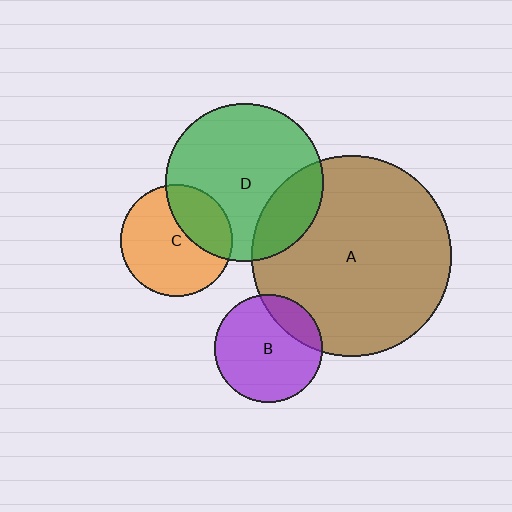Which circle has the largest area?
Circle A (brown).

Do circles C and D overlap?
Yes.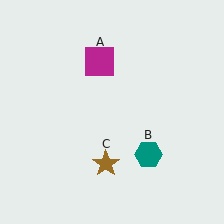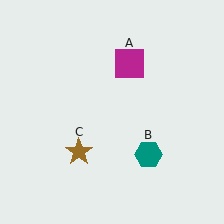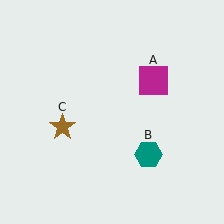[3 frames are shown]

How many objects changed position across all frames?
2 objects changed position: magenta square (object A), brown star (object C).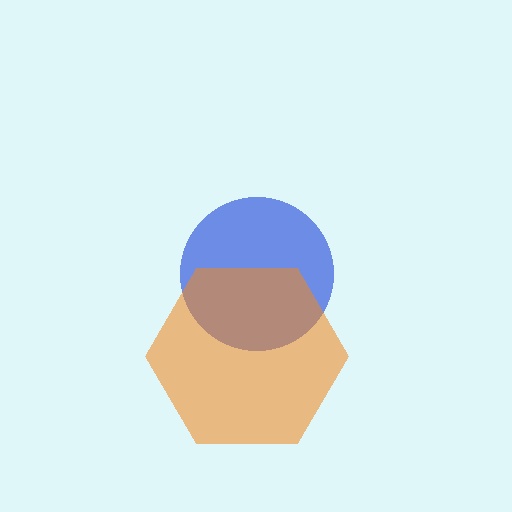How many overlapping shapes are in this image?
There are 2 overlapping shapes in the image.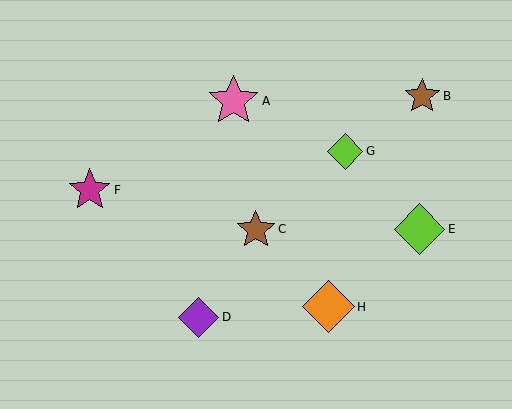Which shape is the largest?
The orange diamond (labeled H) is the largest.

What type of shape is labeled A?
Shape A is a pink star.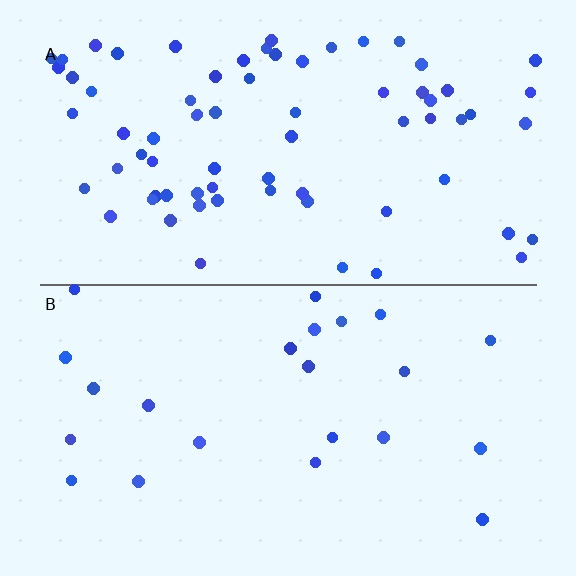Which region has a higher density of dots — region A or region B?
A (the top).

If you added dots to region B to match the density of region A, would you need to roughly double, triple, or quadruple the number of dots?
Approximately triple.